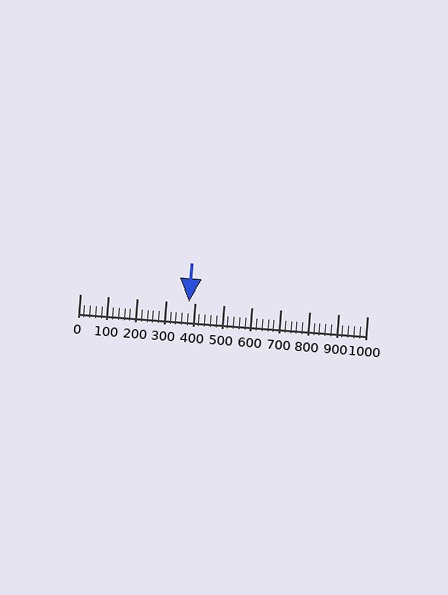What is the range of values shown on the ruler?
The ruler shows values from 0 to 1000.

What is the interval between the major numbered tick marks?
The major tick marks are spaced 100 units apart.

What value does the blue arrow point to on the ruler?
The blue arrow points to approximately 380.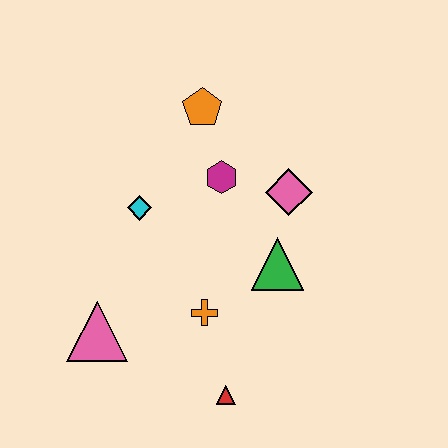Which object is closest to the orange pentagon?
The magenta hexagon is closest to the orange pentagon.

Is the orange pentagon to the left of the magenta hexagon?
Yes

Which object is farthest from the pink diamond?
The pink triangle is farthest from the pink diamond.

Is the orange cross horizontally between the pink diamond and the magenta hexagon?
No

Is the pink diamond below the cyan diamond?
No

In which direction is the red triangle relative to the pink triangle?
The red triangle is to the right of the pink triangle.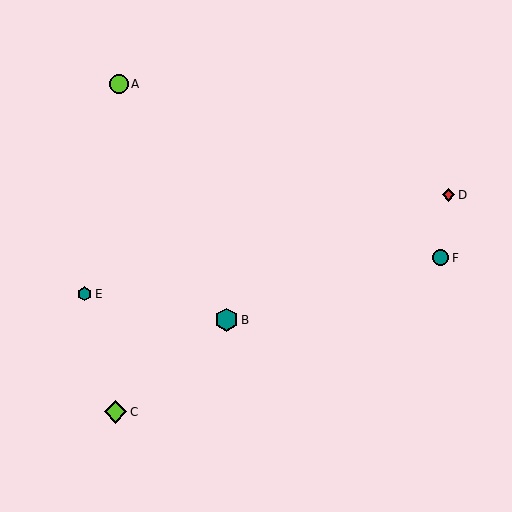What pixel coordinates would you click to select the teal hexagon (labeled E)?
Click at (85, 294) to select the teal hexagon E.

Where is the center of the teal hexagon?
The center of the teal hexagon is at (227, 320).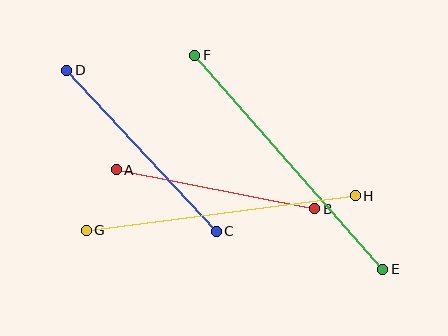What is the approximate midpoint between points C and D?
The midpoint is at approximately (142, 151) pixels.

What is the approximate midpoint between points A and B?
The midpoint is at approximately (216, 189) pixels.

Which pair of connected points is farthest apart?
Points E and F are farthest apart.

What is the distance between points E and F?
The distance is approximately 285 pixels.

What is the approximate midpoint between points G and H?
The midpoint is at approximately (221, 213) pixels.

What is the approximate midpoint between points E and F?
The midpoint is at approximately (289, 162) pixels.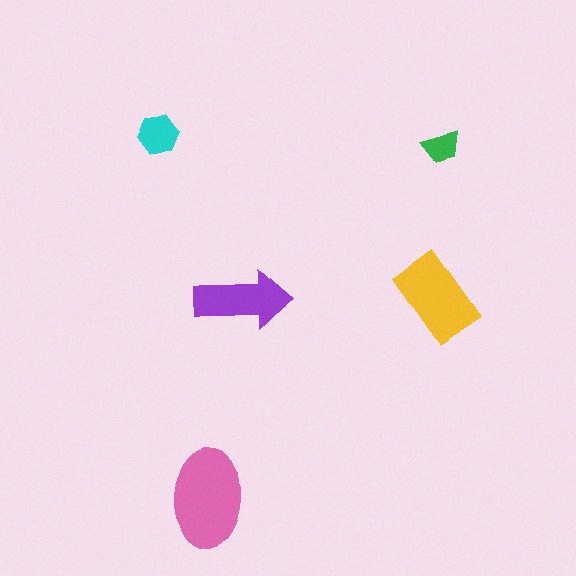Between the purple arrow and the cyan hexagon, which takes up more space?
The purple arrow.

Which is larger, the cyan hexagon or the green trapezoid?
The cyan hexagon.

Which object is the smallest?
The green trapezoid.